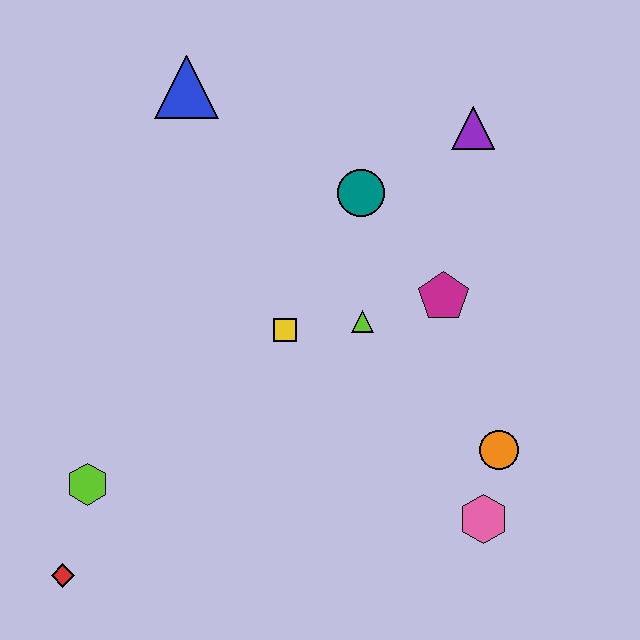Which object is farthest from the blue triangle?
The pink hexagon is farthest from the blue triangle.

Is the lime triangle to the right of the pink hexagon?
No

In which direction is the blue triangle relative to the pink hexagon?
The blue triangle is above the pink hexagon.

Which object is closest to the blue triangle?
The teal circle is closest to the blue triangle.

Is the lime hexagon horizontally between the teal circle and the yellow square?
No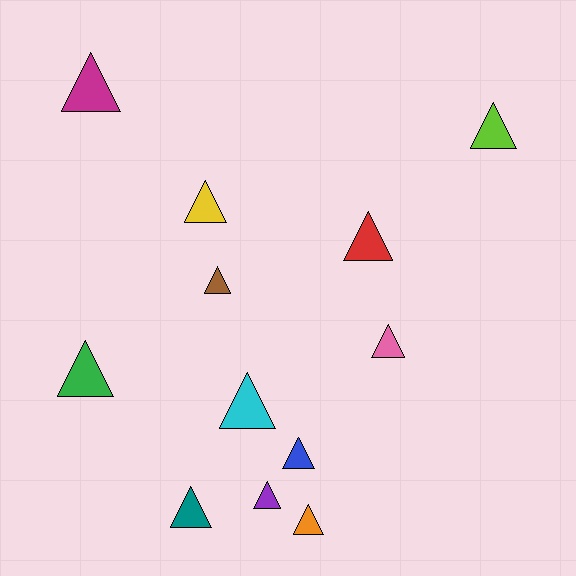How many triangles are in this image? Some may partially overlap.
There are 12 triangles.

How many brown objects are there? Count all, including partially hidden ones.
There is 1 brown object.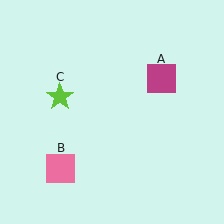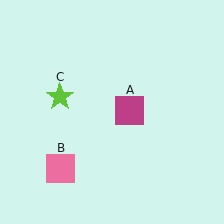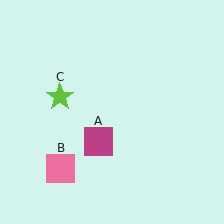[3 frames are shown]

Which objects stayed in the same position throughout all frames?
Pink square (object B) and lime star (object C) remained stationary.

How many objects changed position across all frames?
1 object changed position: magenta square (object A).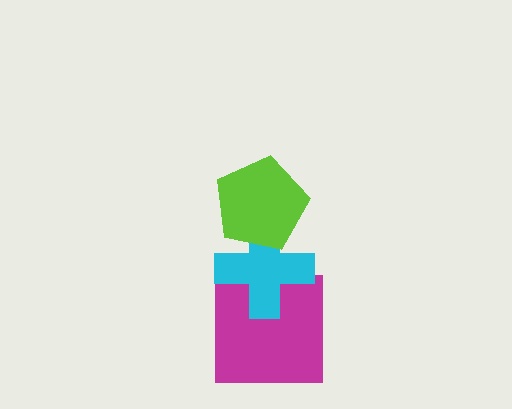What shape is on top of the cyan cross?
The lime pentagon is on top of the cyan cross.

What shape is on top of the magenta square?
The cyan cross is on top of the magenta square.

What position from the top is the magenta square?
The magenta square is 3rd from the top.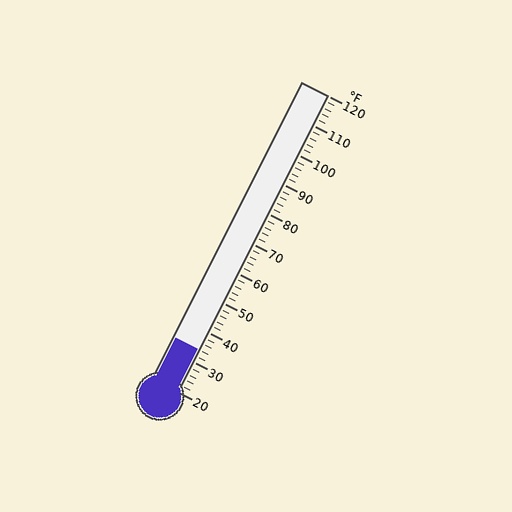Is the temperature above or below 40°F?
The temperature is below 40°F.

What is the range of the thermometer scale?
The thermometer scale ranges from 20°F to 120°F.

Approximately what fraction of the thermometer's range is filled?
The thermometer is filled to approximately 15% of its range.